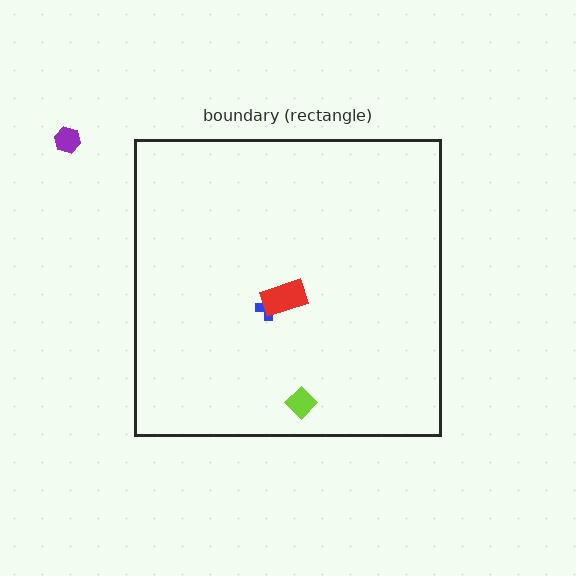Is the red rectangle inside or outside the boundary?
Inside.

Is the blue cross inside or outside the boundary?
Inside.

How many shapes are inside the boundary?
3 inside, 1 outside.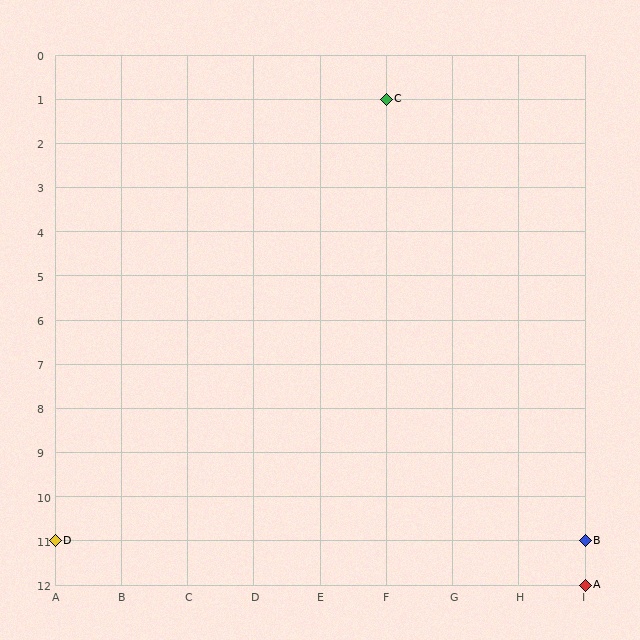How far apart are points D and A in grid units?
Points D and A are 8 columns and 1 row apart (about 8.1 grid units diagonally).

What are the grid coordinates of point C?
Point C is at grid coordinates (F, 1).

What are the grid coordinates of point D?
Point D is at grid coordinates (A, 11).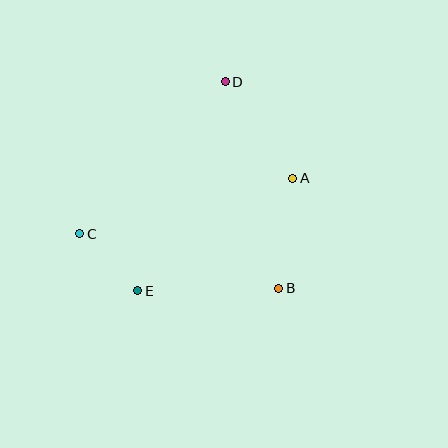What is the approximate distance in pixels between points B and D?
The distance between B and D is approximately 214 pixels.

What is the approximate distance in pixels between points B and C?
The distance between B and C is approximately 206 pixels.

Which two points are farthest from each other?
Points D and E are farthest from each other.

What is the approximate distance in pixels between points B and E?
The distance between B and E is approximately 141 pixels.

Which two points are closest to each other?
Points C and E are closest to each other.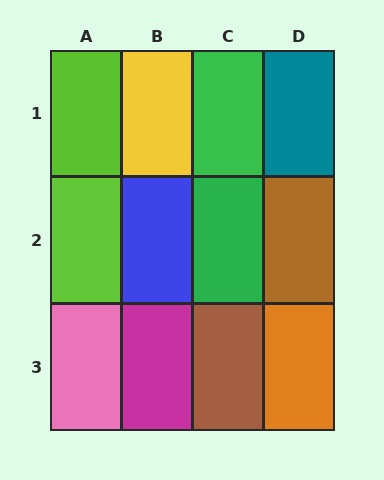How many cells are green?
2 cells are green.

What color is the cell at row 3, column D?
Orange.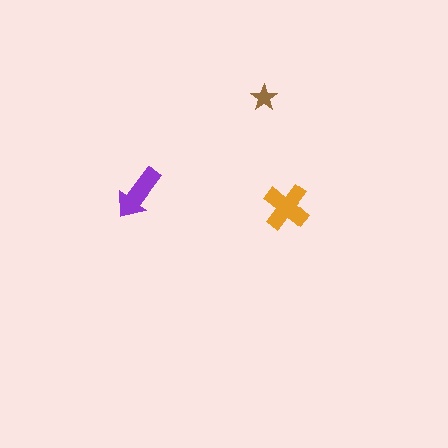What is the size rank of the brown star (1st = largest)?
3rd.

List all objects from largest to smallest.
The orange cross, the purple arrow, the brown star.